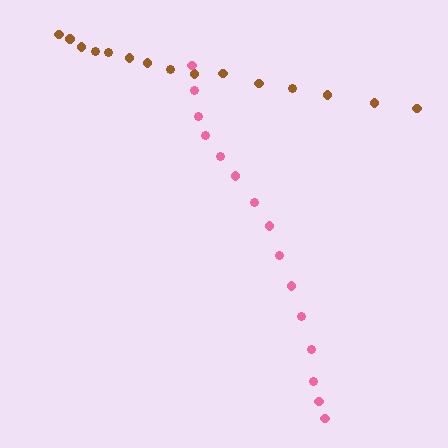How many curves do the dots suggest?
There are 2 distinct paths.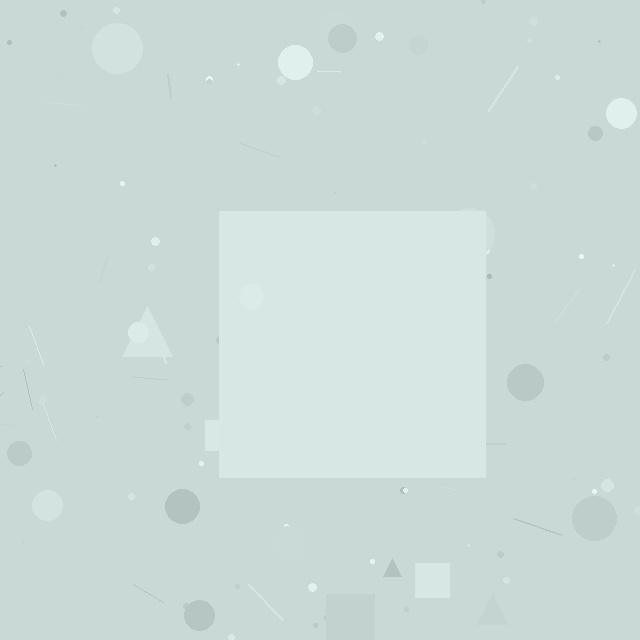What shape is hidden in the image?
A square is hidden in the image.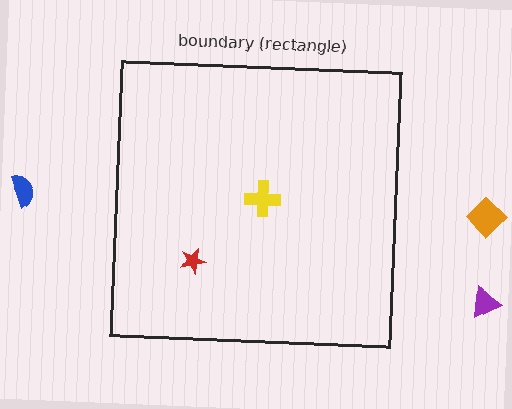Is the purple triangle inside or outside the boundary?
Outside.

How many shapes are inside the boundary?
2 inside, 3 outside.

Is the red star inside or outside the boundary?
Inside.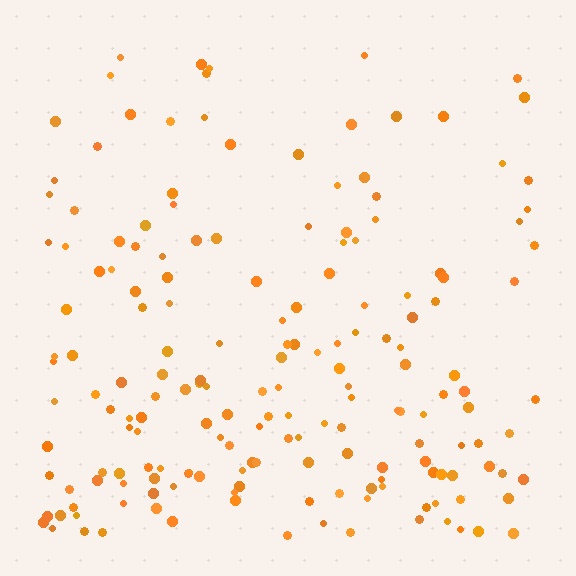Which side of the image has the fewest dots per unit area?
The top.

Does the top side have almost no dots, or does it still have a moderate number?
Still a moderate number, just noticeably fewer than the bottom.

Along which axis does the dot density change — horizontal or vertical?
Vertical.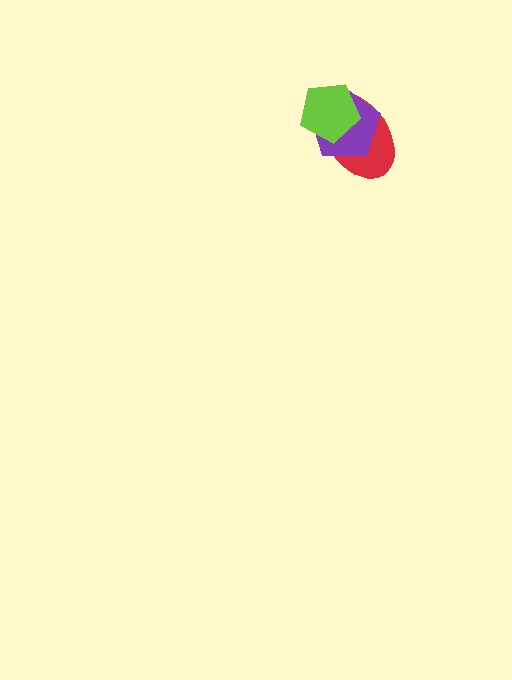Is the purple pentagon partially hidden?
Yes, it is partially covered by another shape.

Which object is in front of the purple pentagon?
The lime pentagon is in front of the purple pentagon.